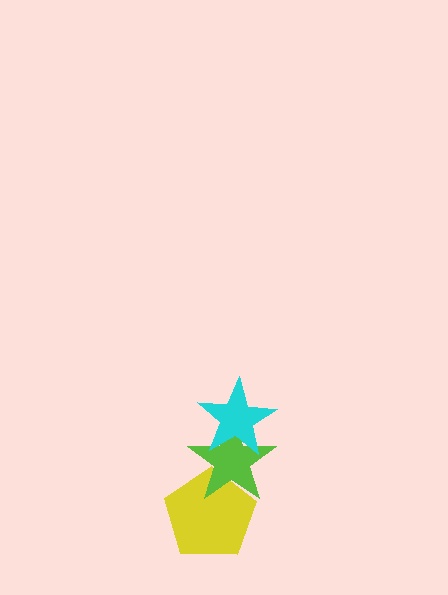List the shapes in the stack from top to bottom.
From top to bottom: the cyan star, the lime star, the yellow pentagon.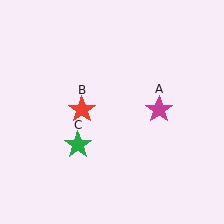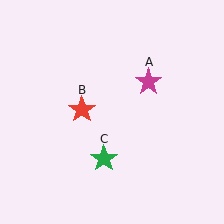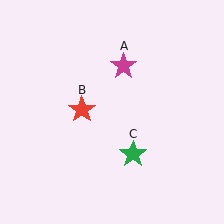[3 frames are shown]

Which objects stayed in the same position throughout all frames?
Red star (object B) remained stationary.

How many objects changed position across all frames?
2 objects changed position: magenta star (object A), green star (object C).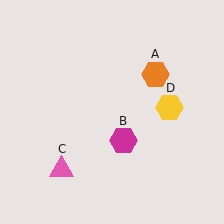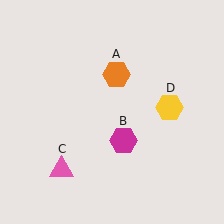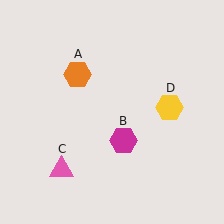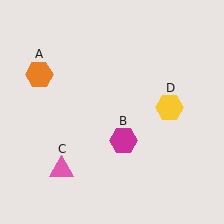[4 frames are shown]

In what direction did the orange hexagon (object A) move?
The orange hexagon (object A) moved left.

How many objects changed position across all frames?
1 object changed position: orange hexagon (object A).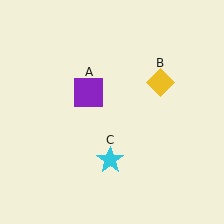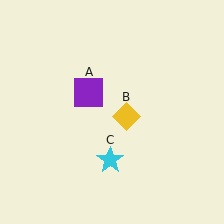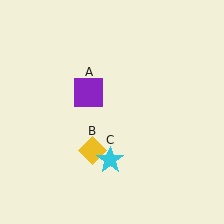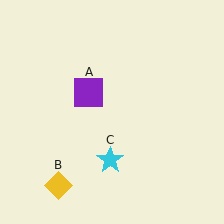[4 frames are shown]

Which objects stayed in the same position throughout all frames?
Purple square (object A) and cyan star (object C) remained stationary.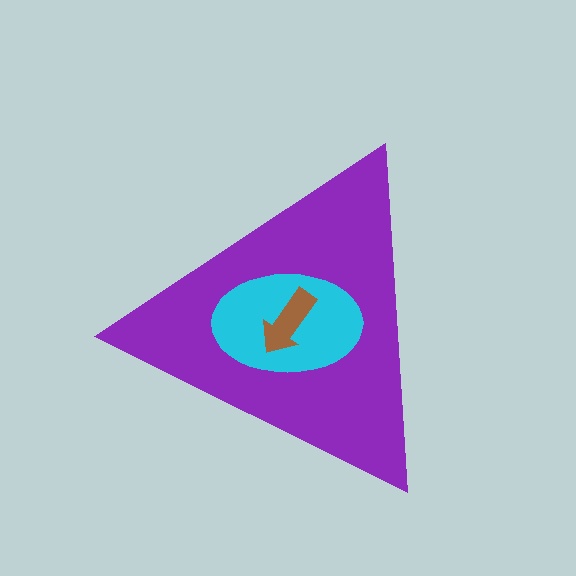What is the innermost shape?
The brown arrow.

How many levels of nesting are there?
3.